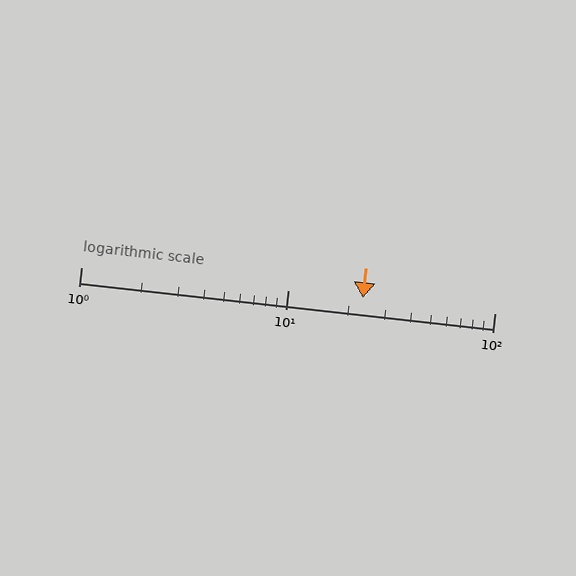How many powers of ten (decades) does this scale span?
The scale spans 2 decades, from 1 to 100.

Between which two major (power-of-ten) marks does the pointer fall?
The pointer is between 10 and 100.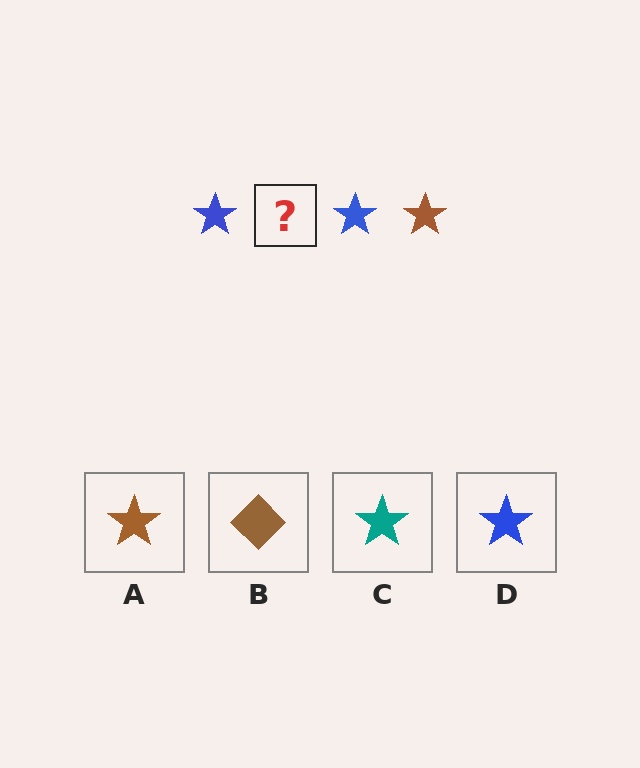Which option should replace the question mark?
Option A.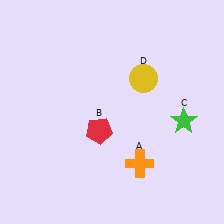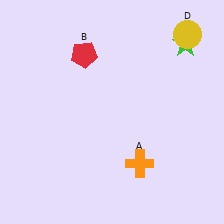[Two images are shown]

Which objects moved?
The objects that moved are: the red pentagon (B), the green star (C), the yellow circle (D).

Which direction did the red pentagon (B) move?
The red pentagon (B) moved up.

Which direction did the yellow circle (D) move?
The yellow circle (D) moved up.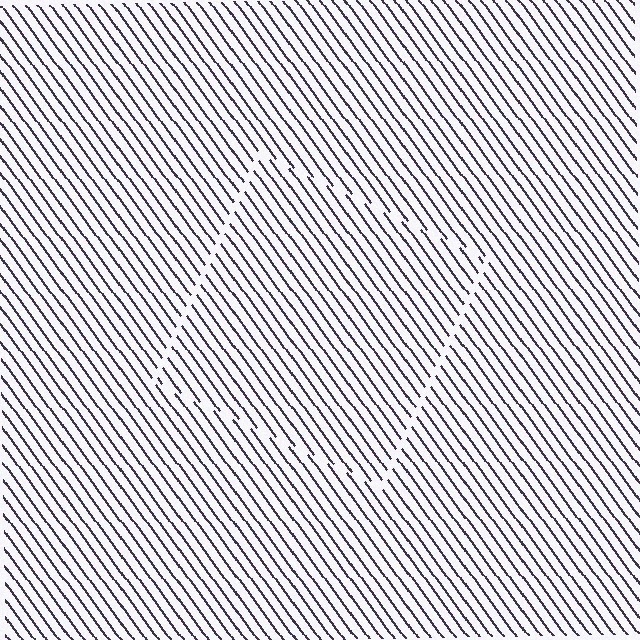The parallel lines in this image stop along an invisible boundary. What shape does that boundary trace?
An illusory square. The interior of the shape contains the same grating, shifted by half a period — the contour is defined by the phase discontinuity where line-ends from the inner and outer gratings abut.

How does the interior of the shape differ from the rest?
The interior of the shape contains the same grating, shifted by half a period — the contour is defined by the phase discontinuity where line-ends from the inner and outer gratings abut.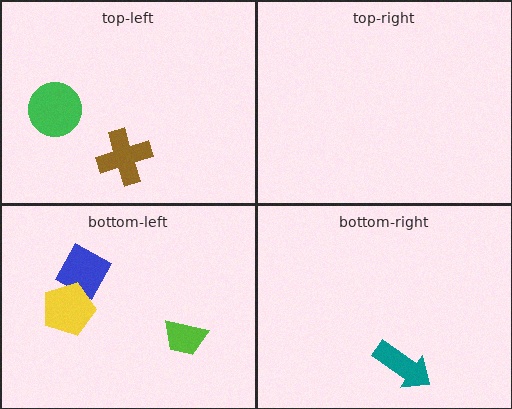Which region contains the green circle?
The top-left region.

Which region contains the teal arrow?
The bottom-right region.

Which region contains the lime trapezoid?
The bottom-left region.